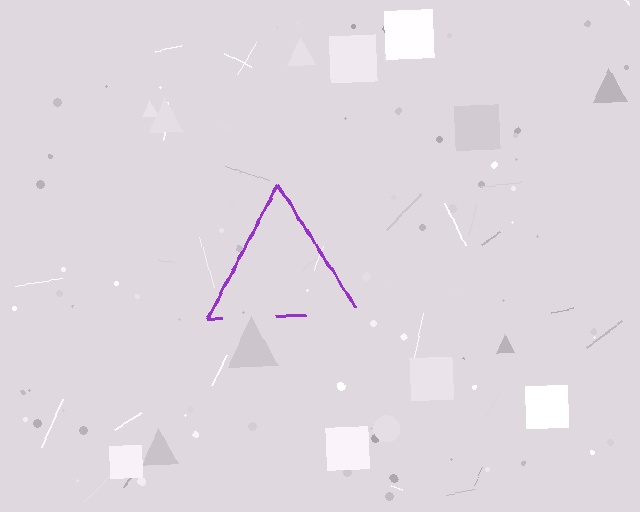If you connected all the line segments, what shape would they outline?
They would outline a triangle.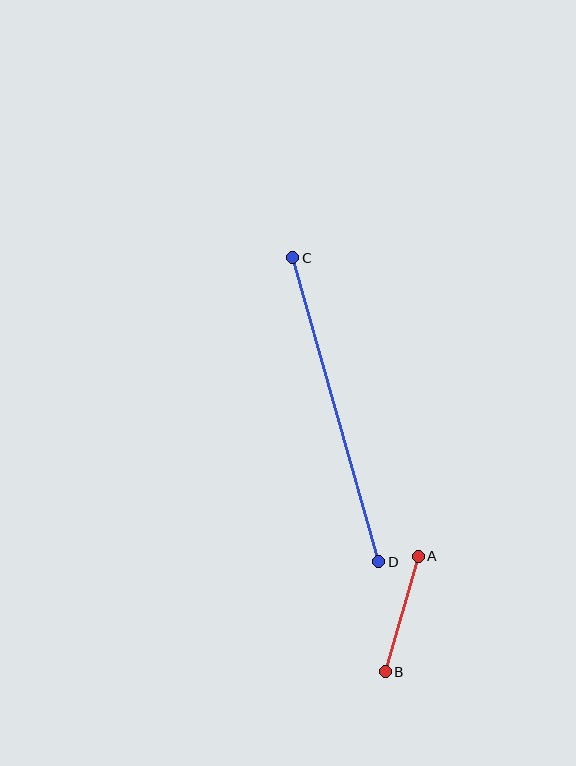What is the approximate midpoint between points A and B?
The midpoint is at approximately (402, 614) pixels.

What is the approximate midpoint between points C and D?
The midpoint is at approximately (336, 410) pixels.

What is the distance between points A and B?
The distance is approximately 120 pixels.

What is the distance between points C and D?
The distance is approximately 316 pixels.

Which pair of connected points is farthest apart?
Points C and D are farthest apart.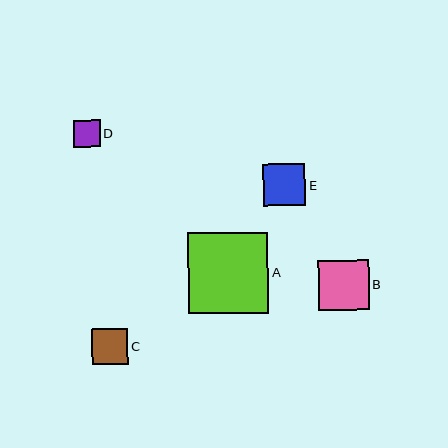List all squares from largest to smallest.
From largest to smallest: A, B, E, C, D.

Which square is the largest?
Square A is the largest with a size of approximately 80 pixels.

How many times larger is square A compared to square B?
Square A is approximately 1.6 times the size of square B.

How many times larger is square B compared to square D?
Square B is approximately 1.9 times the size of square D.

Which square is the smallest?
Square D is the smallest with a size of approximately 27 pixels.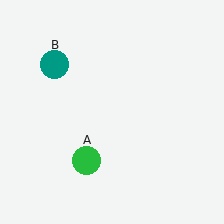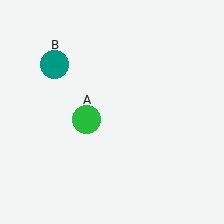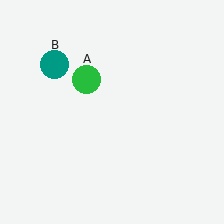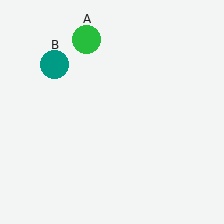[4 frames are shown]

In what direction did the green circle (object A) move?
The green circle (object A) moved up.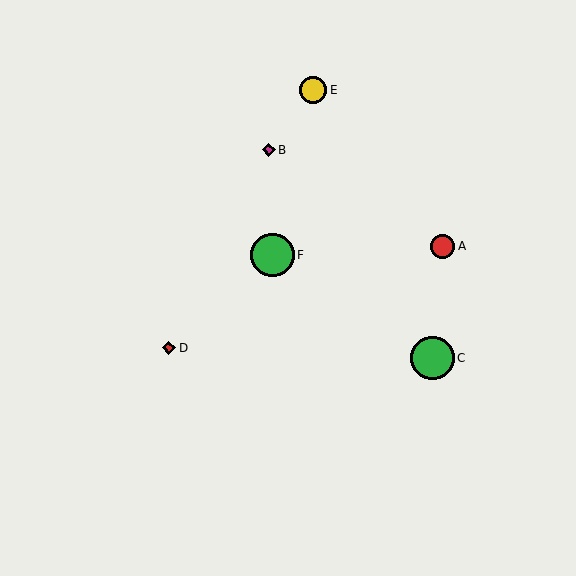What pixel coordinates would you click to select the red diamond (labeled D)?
Click at (169, 348) to select the red diamond D.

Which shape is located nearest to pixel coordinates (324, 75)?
The yellow circle (labeled E) at (313, 90) is nearest to that location.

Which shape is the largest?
The green circle (labeled F) is the largest.